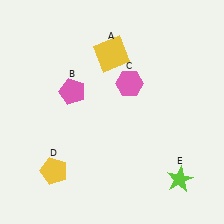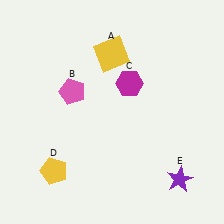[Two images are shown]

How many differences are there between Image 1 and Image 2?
There are 2 differences between the two images.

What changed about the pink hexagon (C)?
In Image 1, C is pink. In Image 2, it changed to magenta.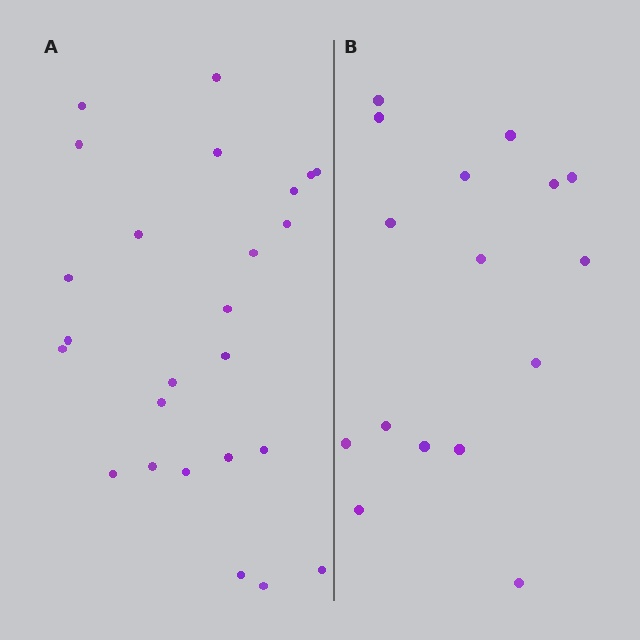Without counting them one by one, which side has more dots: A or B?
Region A (the left region) has more dots.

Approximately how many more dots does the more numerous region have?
Region A has roughly 8 or so more dots than region B.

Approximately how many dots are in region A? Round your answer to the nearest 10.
About 20 dots. (The exact count is 25, which rounds to 20.)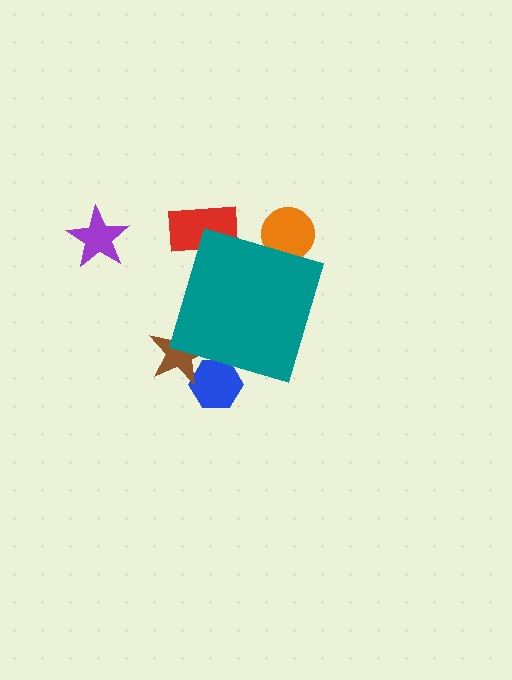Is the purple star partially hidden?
No, the purple star is fully visible.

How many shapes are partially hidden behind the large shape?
4 shapes are partially hidden.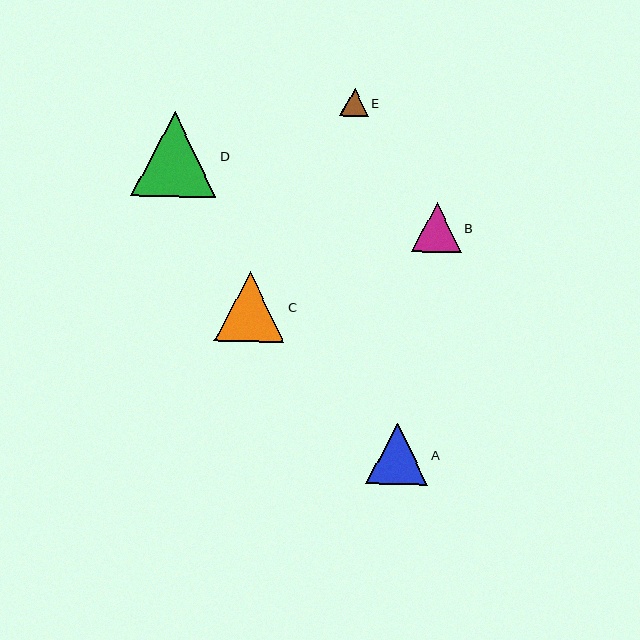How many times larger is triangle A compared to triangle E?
Triangle A is approximately 2.2 times the size of triangle E.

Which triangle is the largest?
Triangle D is the largest with a size of approximately 85 pixels.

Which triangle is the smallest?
Triangle E is the smallest with a size of approximately 28 pixels.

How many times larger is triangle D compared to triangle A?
Triangle D is approximately 1.4 times the size of triangle A.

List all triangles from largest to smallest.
From largest to smallest: D, C, A, B, E.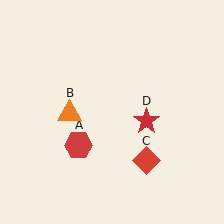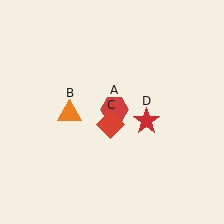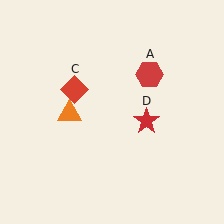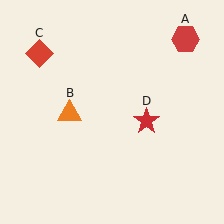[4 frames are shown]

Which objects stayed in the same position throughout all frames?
Orange triangle (object B) and red star (object D) remained stationary.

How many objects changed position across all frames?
2 objects changed position: red hexagon (object A), red diamond (object C).